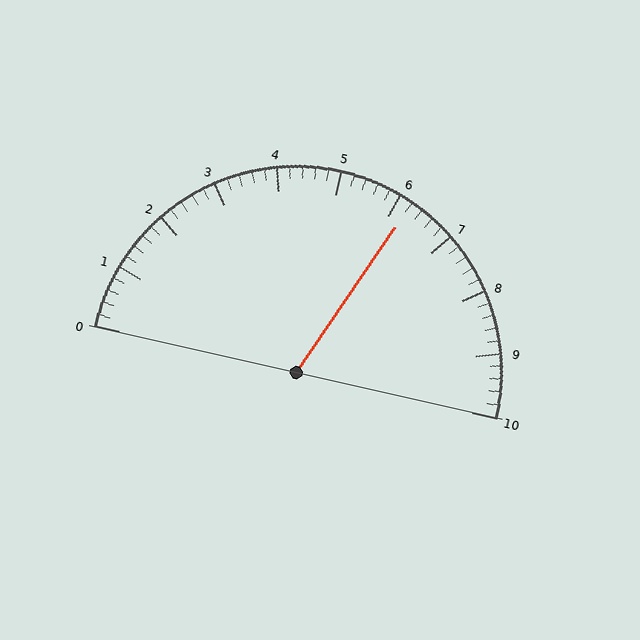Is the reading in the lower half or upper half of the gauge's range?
The reading is in the upper half of the range (0 to 10).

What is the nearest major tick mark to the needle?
The nearest major tick mark is 6.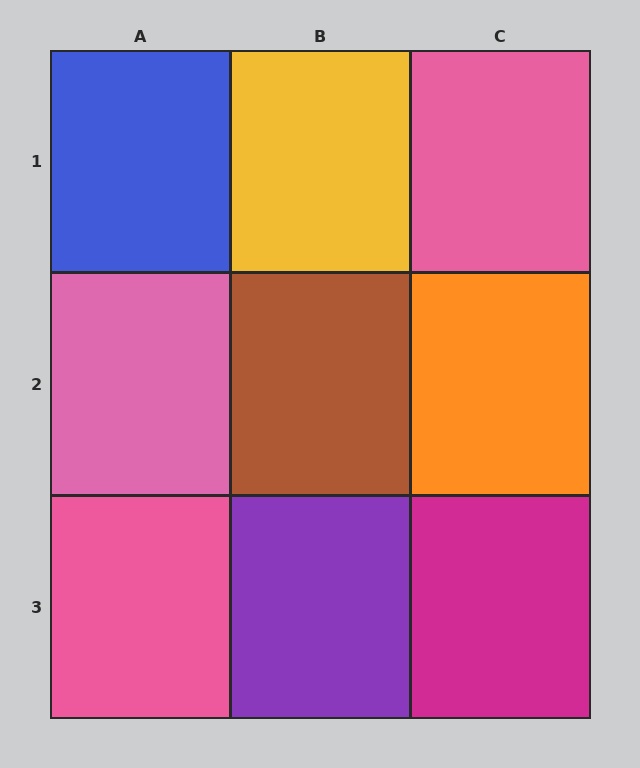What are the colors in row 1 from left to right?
Blue, yellow, pink.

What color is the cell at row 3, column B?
Purple.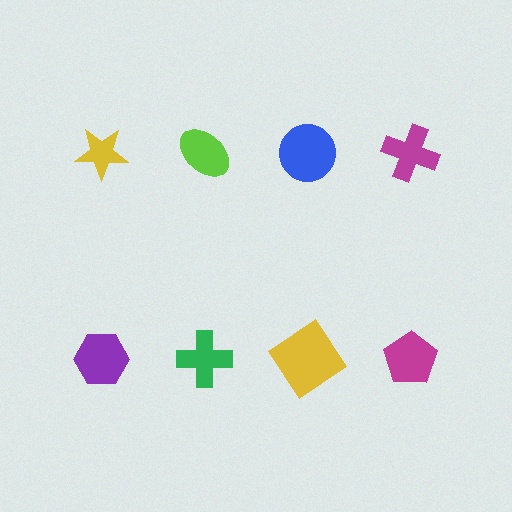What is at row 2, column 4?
A magenta pentagon.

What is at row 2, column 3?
A yellow diamond.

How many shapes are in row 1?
4 shapes.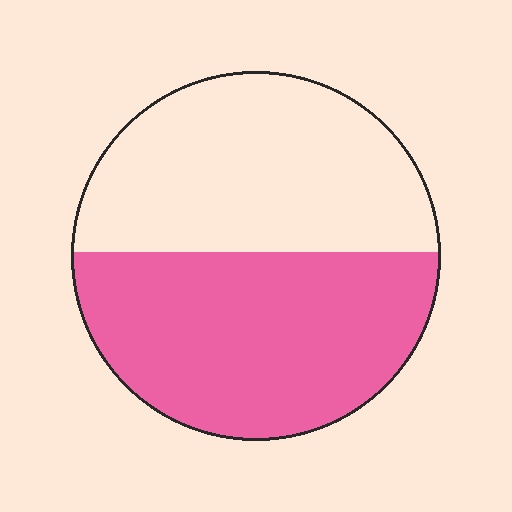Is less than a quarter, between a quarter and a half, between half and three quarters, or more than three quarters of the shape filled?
Between half and three quarters.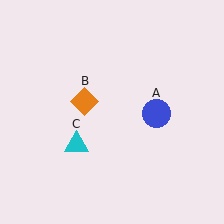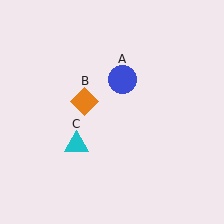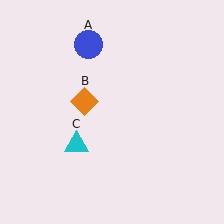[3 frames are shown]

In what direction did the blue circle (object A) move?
The blue circle (object A) moved up and to the left.